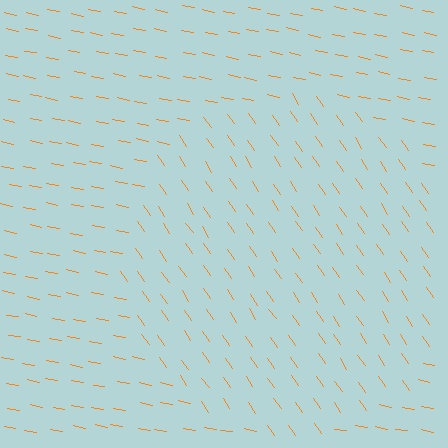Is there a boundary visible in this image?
Yes, there is a texture boundary formed by a change in line orientation.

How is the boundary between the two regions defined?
The boundary is defined purely by a change in line orientation (approximately 45 degrees difference). All lines are the same color and thickness.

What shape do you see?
I see a circle.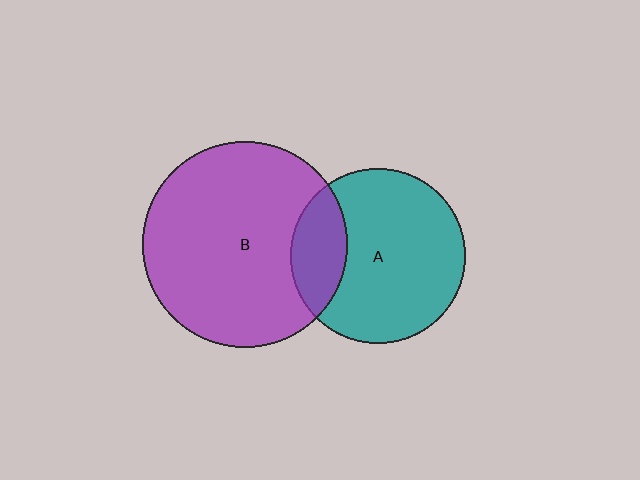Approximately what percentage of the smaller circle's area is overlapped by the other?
Approximately 20%.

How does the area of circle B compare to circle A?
Approximately 1.4 times.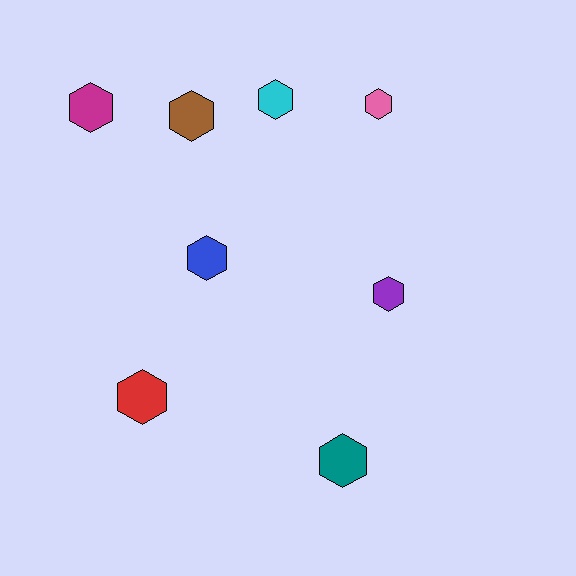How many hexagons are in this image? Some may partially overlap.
There are 8 hexagons.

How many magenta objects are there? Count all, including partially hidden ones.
There is 1 magenta object.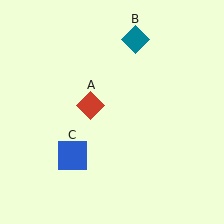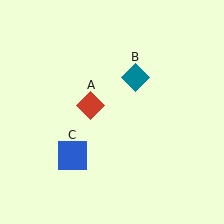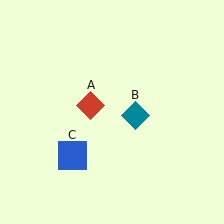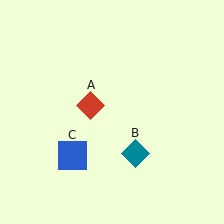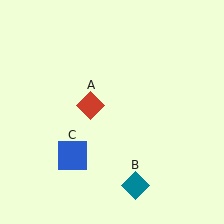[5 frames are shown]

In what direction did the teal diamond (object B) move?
The teal diamond (object B) moved down.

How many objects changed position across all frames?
1 object changed position: teal diamond (object B).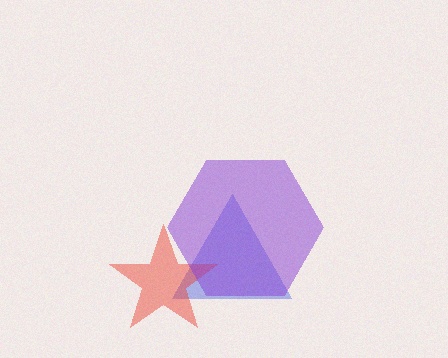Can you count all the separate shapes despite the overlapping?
Yes, there are 3 separate shapes.